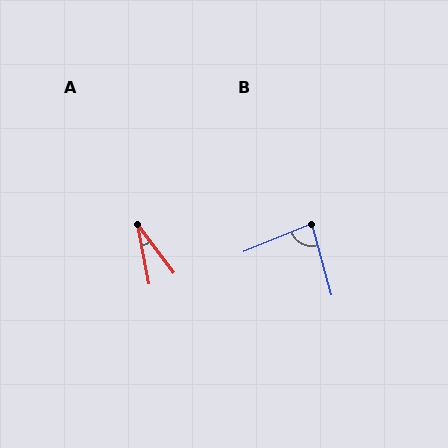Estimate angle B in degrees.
Approximately 83 degrees.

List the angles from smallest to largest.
A (26°), B (83°).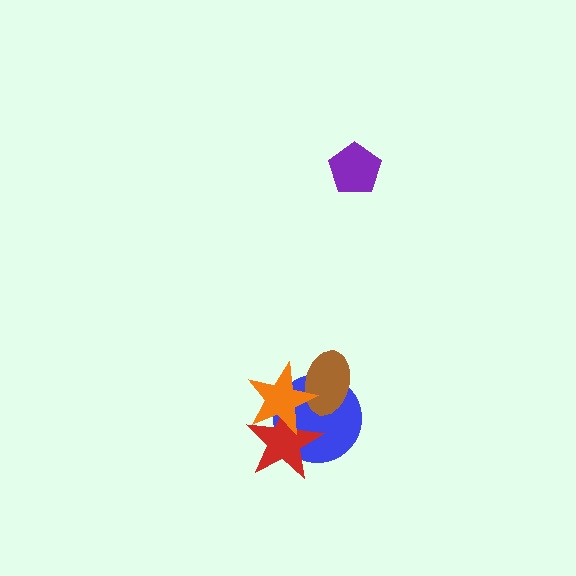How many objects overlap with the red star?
2 objects overlap with the red star.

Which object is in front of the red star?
The orange star is in front of the red star.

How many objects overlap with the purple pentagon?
0 objects overlap with the purple pentagon.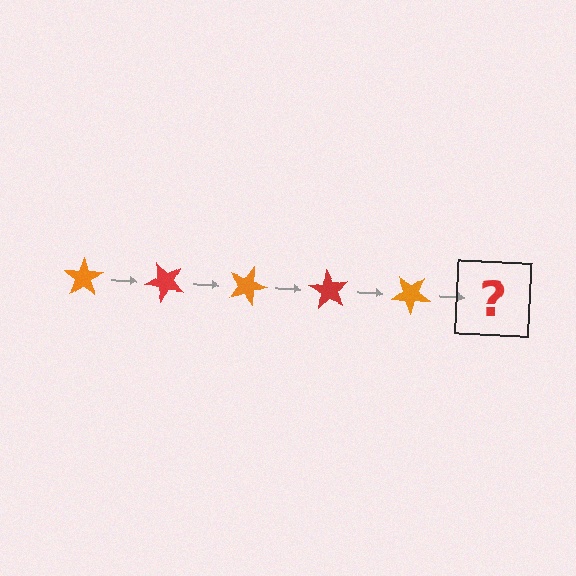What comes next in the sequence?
The next element should be a red star, rotated 225 degrees from the start.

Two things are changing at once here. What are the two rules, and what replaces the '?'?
The two rules are that it rotates 45 degrees each step and the color cycles through orange and red. The '?' should be a red star, rotated 225 degrees from the start.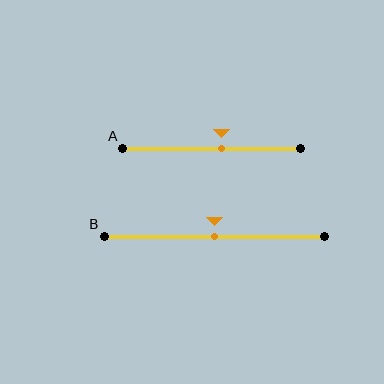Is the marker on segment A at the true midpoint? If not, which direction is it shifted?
No, the marker on segment A is shifted to the right by about 6% of the segment length.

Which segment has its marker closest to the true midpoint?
Segment B has its marker closest to the true midpoint.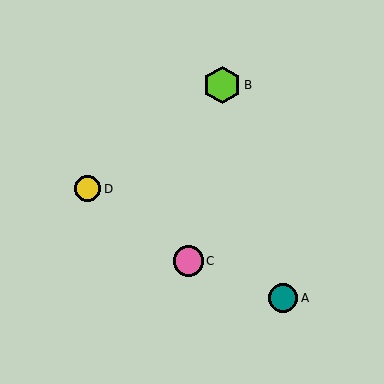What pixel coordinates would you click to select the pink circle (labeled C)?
Click at (188, 261) to select the pink circle C.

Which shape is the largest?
The lime hexagon (labeled B) is the largest.